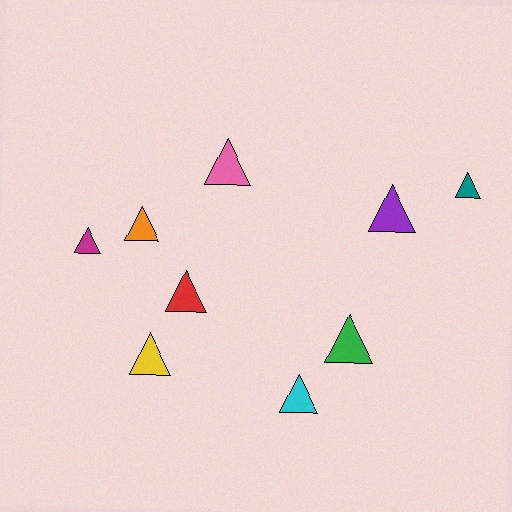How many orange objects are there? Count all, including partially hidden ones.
There is 1 orange object.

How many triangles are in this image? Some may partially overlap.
There are 9 triangles.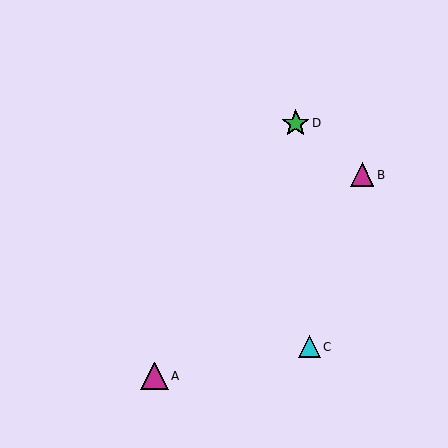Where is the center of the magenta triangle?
The center of the magenta triangle is at (155, 376).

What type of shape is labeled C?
Shape C is a cyan triangle.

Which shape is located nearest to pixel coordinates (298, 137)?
The green star (labeled D) at (296, 123) is nearest to that location.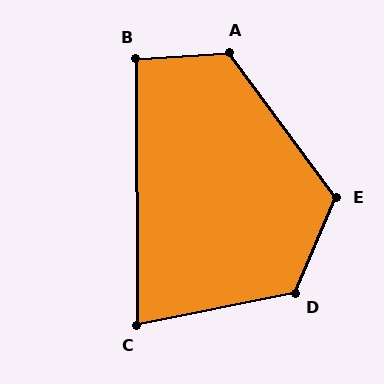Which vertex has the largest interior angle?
D, at approximately 125 degrees.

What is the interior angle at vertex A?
Approximately 122 degrees (obtuse).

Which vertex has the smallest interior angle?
C, at approximately 79 degrees.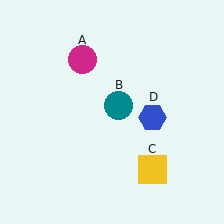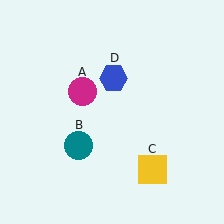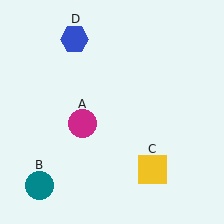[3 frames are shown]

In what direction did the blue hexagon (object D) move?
The blue hexagon (object D) moved up and to the left.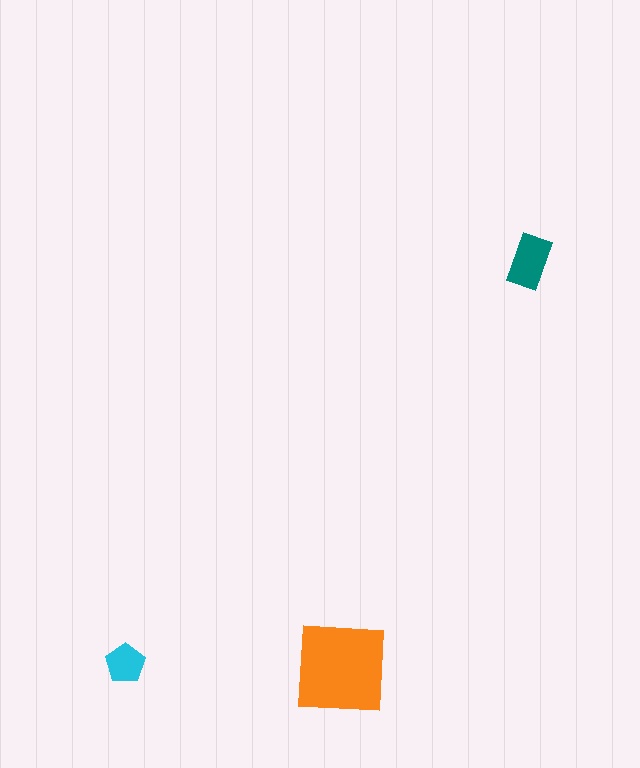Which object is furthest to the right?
The teal rectangle is rightmost.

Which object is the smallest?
The cyan pentagon.